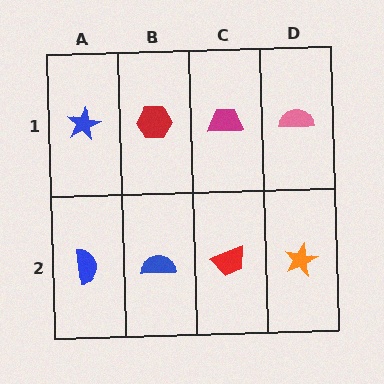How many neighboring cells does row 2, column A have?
2.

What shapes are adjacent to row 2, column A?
A blue star (row 1, column A), a blue semicircle (row 2, column B).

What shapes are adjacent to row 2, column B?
A red hexagon (row 1, column B), a blue semicircle (row 2, column A), a red trapezoid (row 2, column C).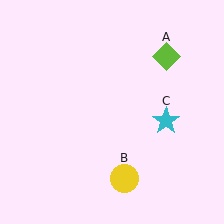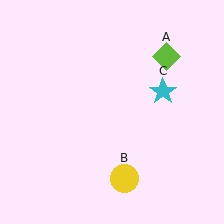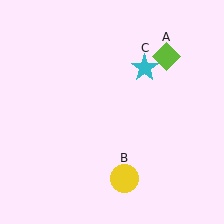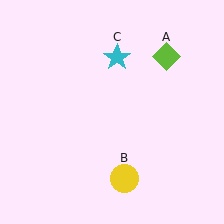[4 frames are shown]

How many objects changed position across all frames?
1 object changed position: cyan star (object C).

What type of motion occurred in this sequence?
The cyan star (object C) rotated counterclockwise around the center of the scene.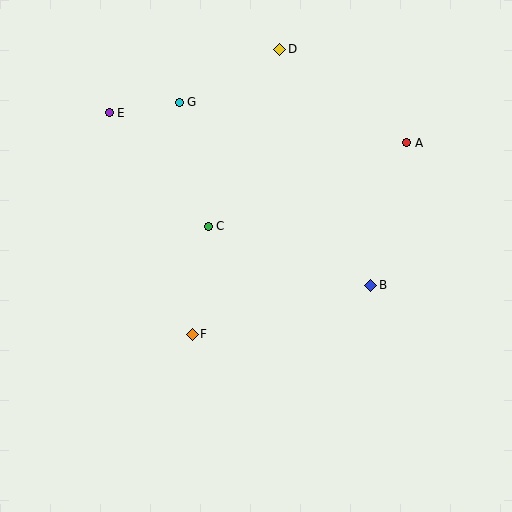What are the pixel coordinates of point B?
Point B is at (371, 285).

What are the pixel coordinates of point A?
Point A is at (407, 143).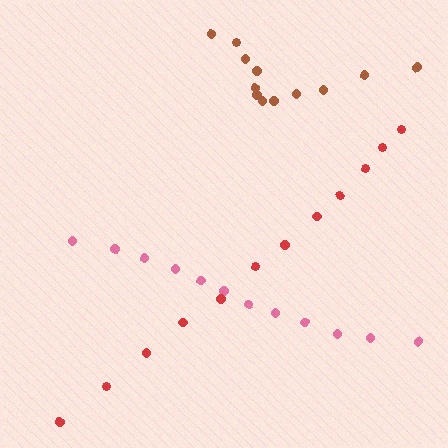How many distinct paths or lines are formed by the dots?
There are 3 distinct paths.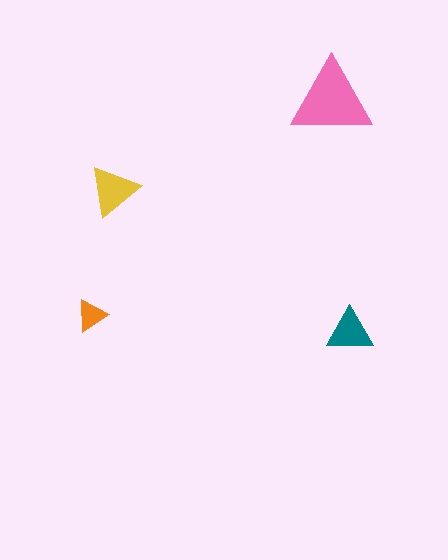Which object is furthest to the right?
The teal triangle is rightmost.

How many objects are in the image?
There are 4 objects in the image.